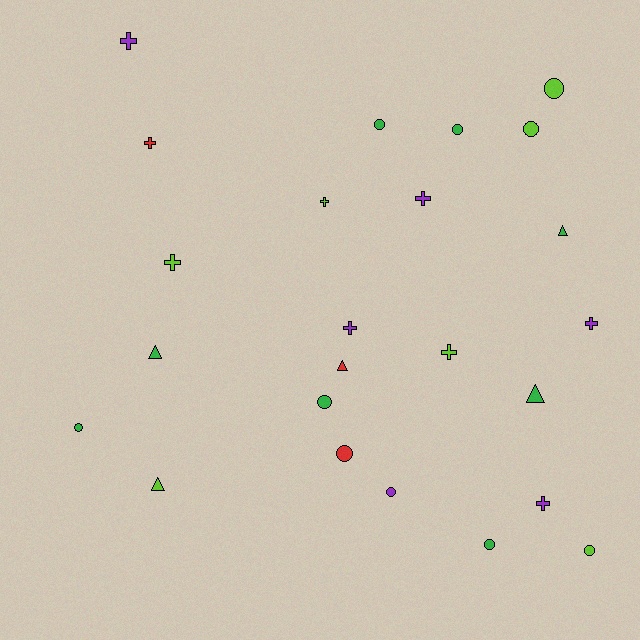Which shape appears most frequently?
Circle, with 10 objects.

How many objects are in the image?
There are 24 objects.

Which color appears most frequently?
Green, with 8 objects.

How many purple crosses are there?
There are 5 purple crosses.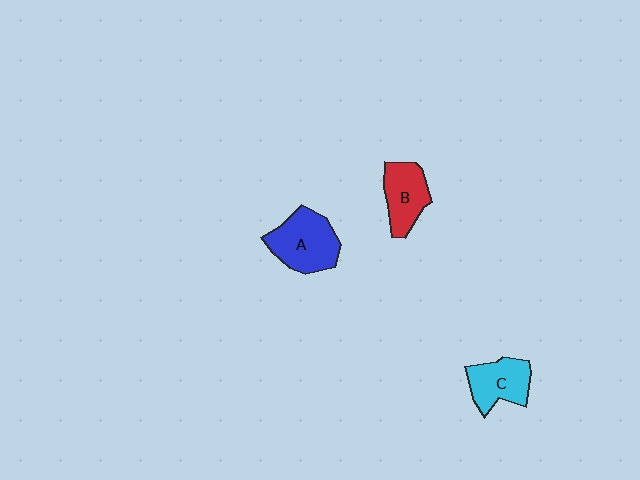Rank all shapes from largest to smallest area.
From largest to smallest: A (blue), C (cyan), B (red).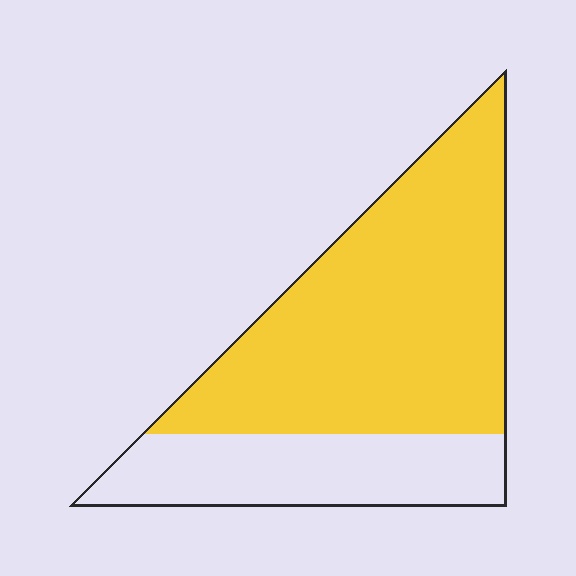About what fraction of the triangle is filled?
About two thirds (2/3).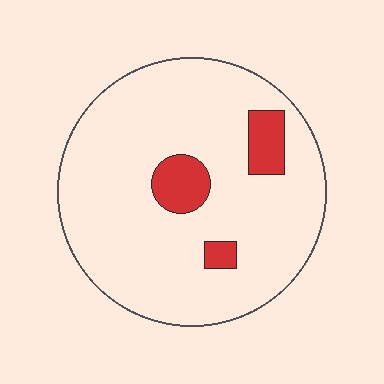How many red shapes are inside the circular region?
3.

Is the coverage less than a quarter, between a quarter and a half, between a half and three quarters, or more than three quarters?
Less than a quarter.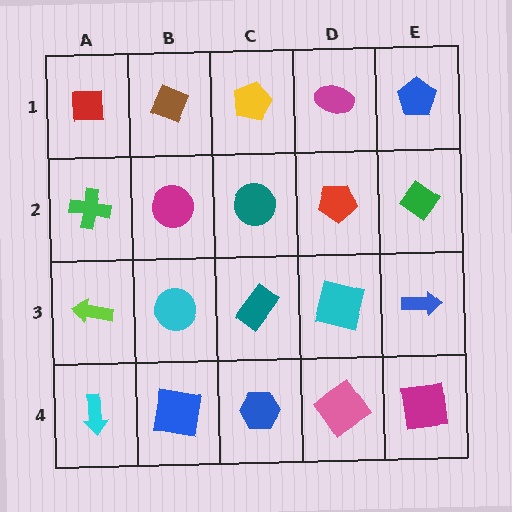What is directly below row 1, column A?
A green cross.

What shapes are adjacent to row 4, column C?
A teal rectangle (row 3, column C), a blue square (row 4, column B), a pink diamond (row 4, column D).